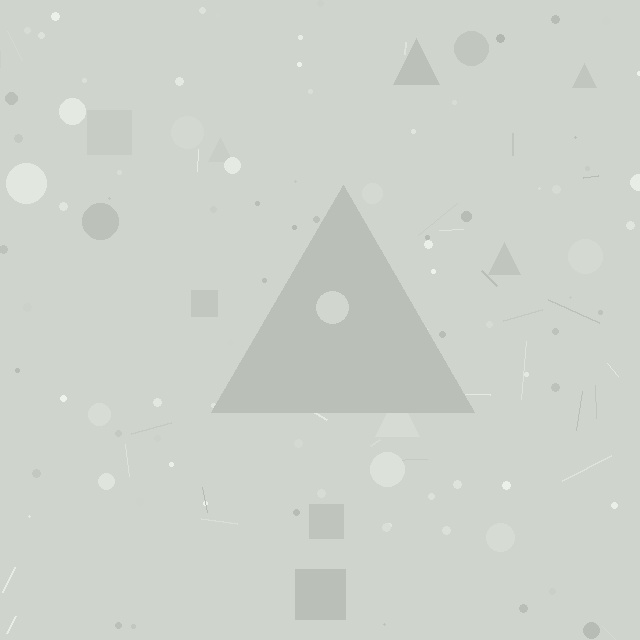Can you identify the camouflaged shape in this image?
The camouflaged shape is a triangle.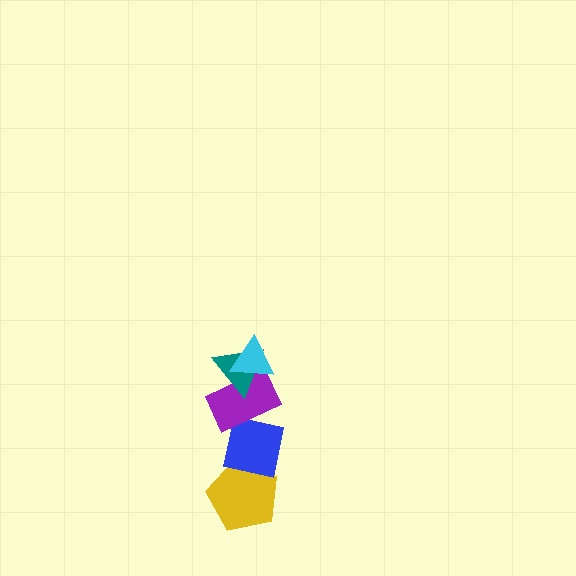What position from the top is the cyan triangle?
The cyan triangle is 1st from the top.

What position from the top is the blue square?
The blue square is 4th from the top.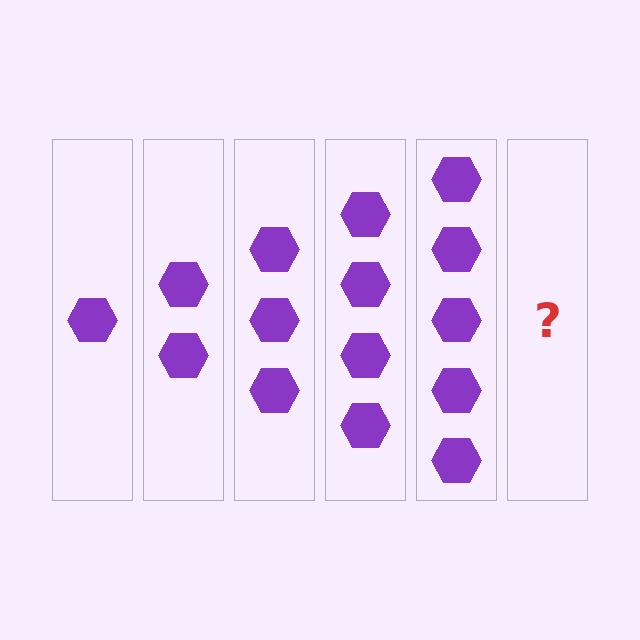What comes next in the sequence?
The next element should be 6 hexagons.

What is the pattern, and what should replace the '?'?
The pattern is that each step adds one more hexagon. The '?' should be 6 hexagons.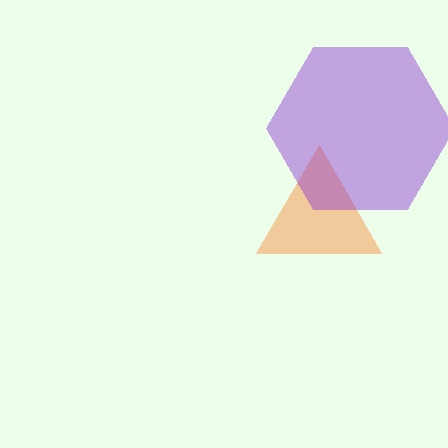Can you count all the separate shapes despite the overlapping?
Yes, there are 2 separate shapes.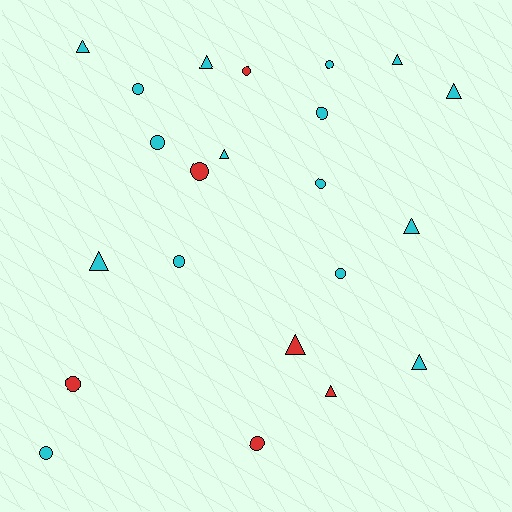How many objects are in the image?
There are 22 objects.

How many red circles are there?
There are 4 red circles.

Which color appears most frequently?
Cyan, with 16 objects.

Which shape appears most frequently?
Circle, with 12 objects.